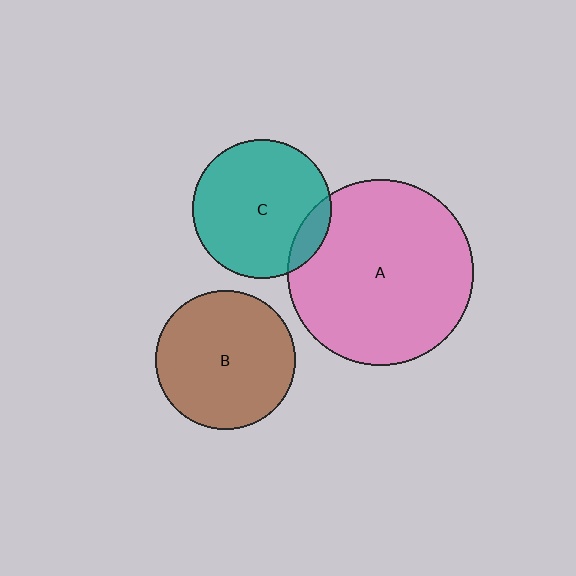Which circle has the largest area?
Circle A (pink).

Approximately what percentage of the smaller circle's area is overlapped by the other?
Approximately 10%.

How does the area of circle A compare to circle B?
Approximately 1.8 times.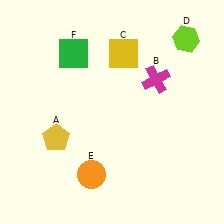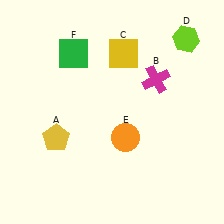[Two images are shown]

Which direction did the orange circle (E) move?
The orange circle (E) moved up.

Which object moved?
The orange circle (E) moved up.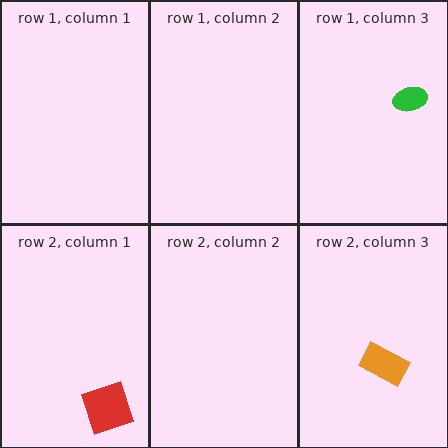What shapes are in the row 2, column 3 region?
The orange rectangle.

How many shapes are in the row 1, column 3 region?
1.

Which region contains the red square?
The row 2, column 1 region.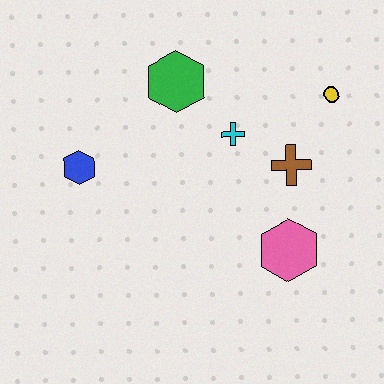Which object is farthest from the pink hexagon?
The blue hexagon is farthest from the pink hexagon.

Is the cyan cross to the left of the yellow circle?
Yes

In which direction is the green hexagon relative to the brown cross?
The green hexagon is to the left of the brown cross.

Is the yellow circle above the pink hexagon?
Yes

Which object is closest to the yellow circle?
The brown cross is closest to the yellow circle.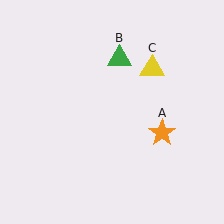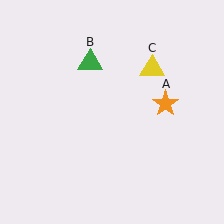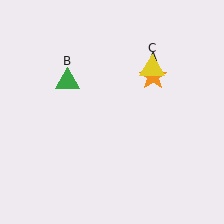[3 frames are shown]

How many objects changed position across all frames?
2 objects changed position: orange star (object A), green triangle (object B).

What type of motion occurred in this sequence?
The orange star (object A), green triangle (object B) rotated counterclockwise around the center of the scene.